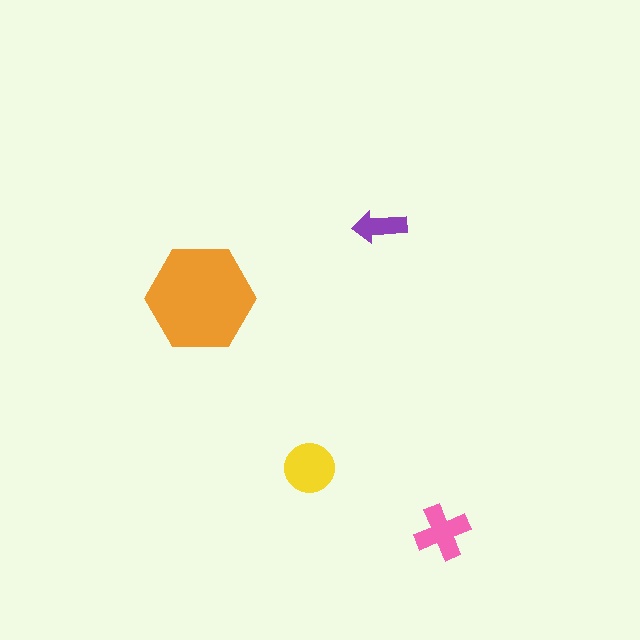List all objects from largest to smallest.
The orange hexagon, the yellow circle, the pink cross, the purple arrow.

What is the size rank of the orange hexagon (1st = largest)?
1st.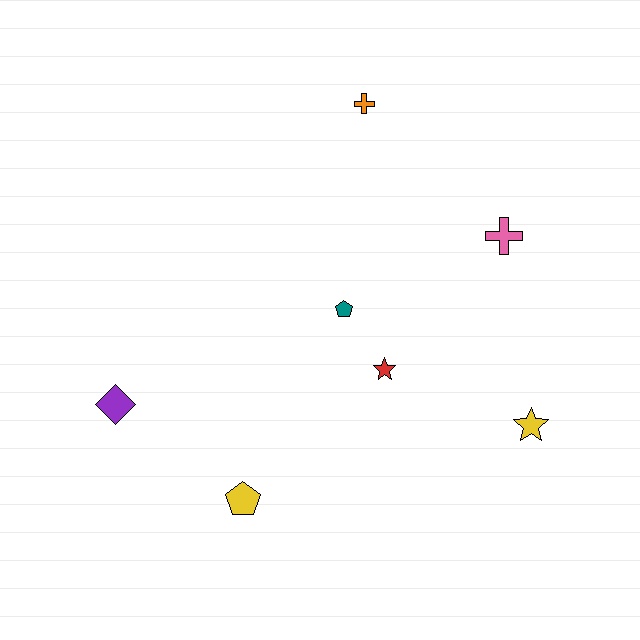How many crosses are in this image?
There are 2 crosses.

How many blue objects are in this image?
There are no blue objects.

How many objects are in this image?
There are 7 objects.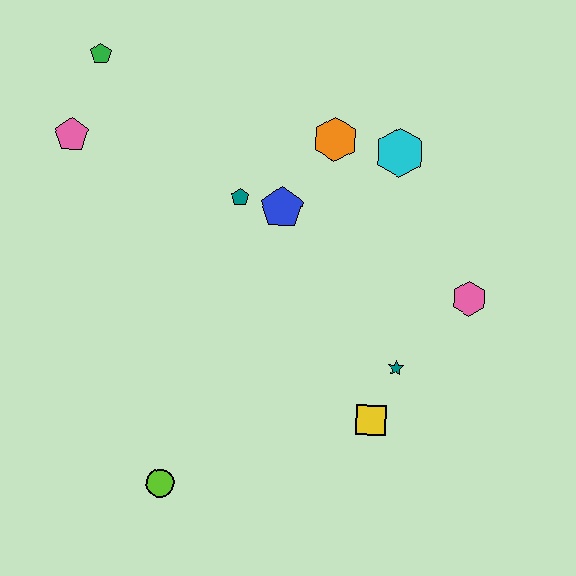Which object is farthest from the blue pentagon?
The lime circle is farthest from the blue pentagon.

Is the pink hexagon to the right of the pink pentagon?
Yes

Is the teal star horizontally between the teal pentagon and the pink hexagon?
Yes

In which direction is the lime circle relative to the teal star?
The lime circle is to the left of the teal star.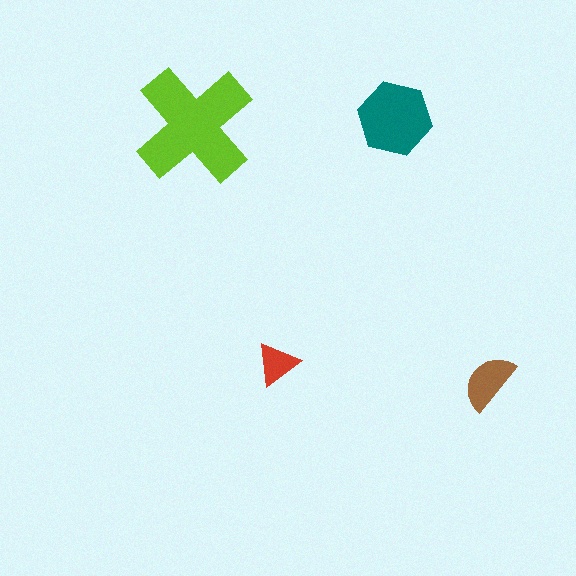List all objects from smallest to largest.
The red triangle, the brown semicircle, the teal hexagon, the lime cross.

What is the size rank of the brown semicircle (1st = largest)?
3rd.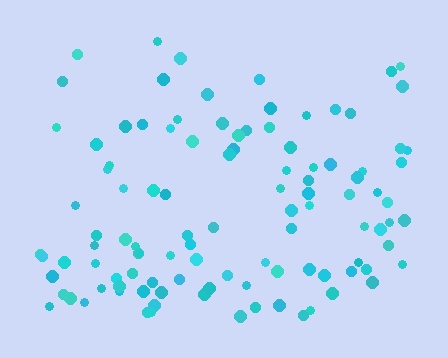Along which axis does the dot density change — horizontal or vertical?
Vertical.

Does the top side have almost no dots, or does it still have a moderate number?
Still a moderate number, just noticeably fewer than the bottom.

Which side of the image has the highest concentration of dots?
The bottom.